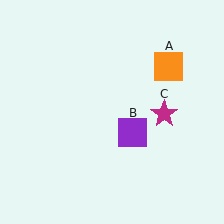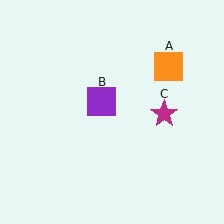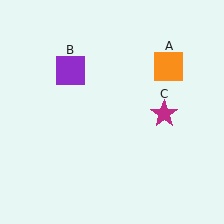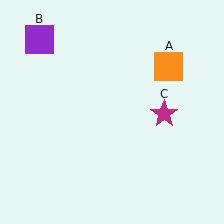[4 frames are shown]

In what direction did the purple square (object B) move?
The purple square (object B) moved up and to the left.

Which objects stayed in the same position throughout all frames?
Orange square (object A) and magenta star (object C) remained stationary.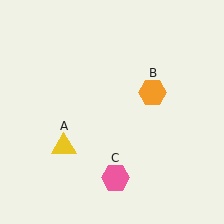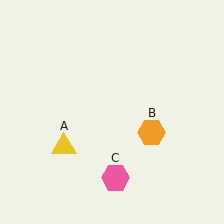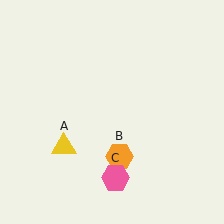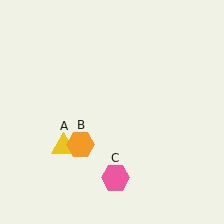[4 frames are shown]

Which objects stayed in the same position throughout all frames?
Yellow triangle (object A) and pink hexagon (object C) remained stationary.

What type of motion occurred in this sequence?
The orange hexagon (object B) rotated clockwise around the center of the scene.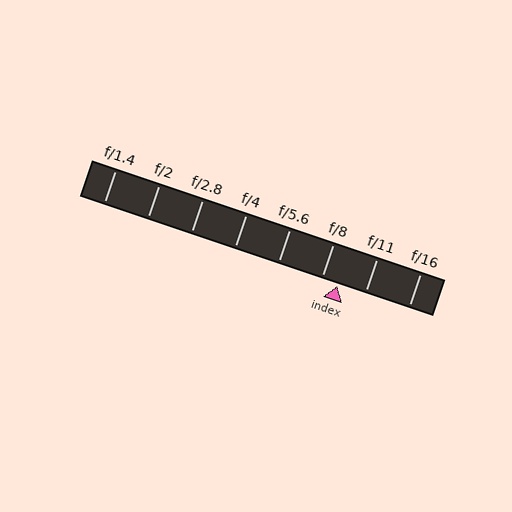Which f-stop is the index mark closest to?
The index mark is closest to f/8.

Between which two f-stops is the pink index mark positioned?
The index mark is between f/8 and f/11.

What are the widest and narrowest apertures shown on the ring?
The widest aperture shown is f/1.4 and the narrowest is f/16.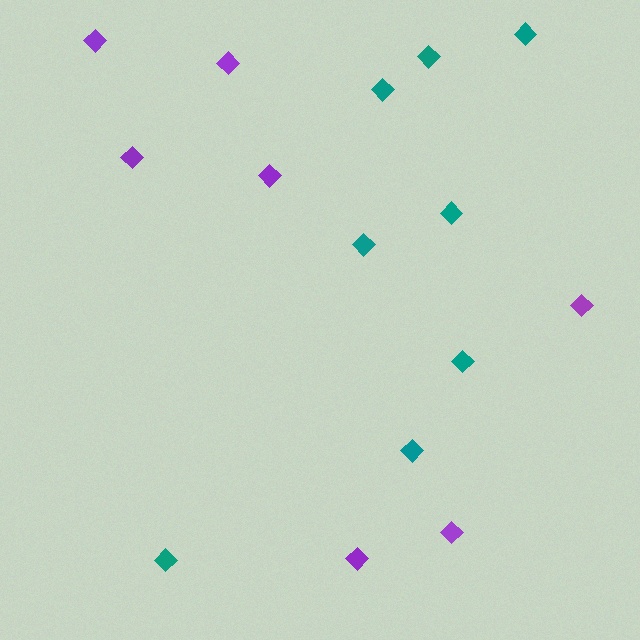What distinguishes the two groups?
There are 2 groups: one group of teal diamonds (8) and one group of purple diamonds (7).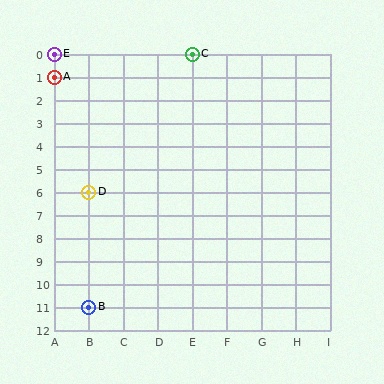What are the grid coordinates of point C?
Point C is at grid coordinates (E, 0).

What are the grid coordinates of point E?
Point E is at grid coordinates (A, 0).